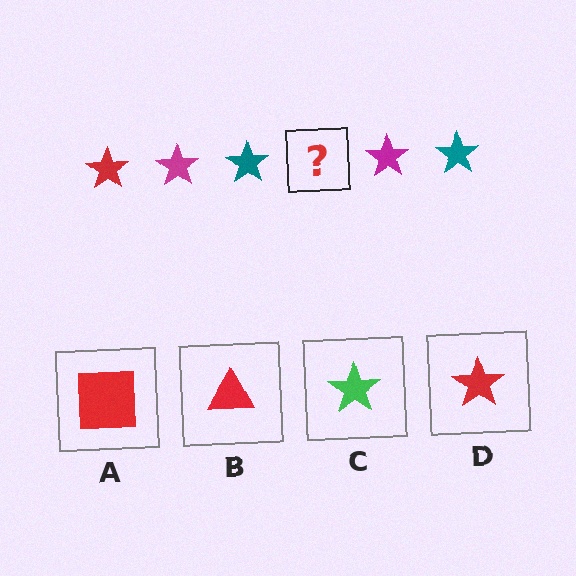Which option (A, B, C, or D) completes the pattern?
D.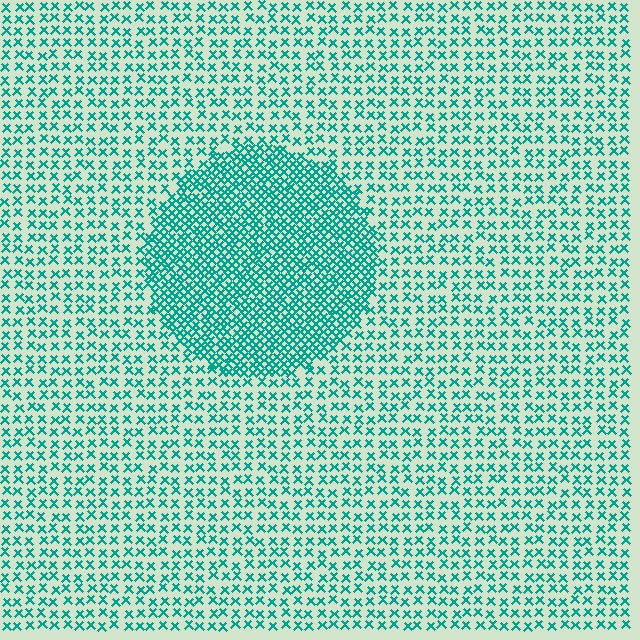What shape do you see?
I see a circle.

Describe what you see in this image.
The image contains small teal elements arranged at two different densities. A circle-shaped region is visible where the elements are more densely packed than the surrounding area.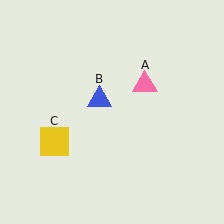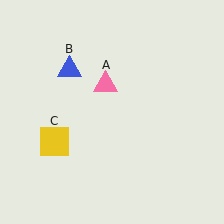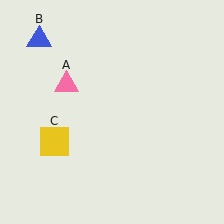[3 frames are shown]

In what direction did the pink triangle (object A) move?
The pink triangle (object A) moved left.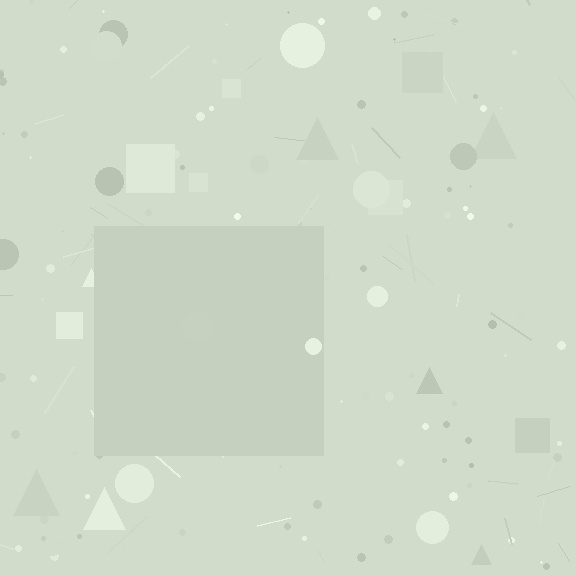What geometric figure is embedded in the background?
A square is embedded in the background.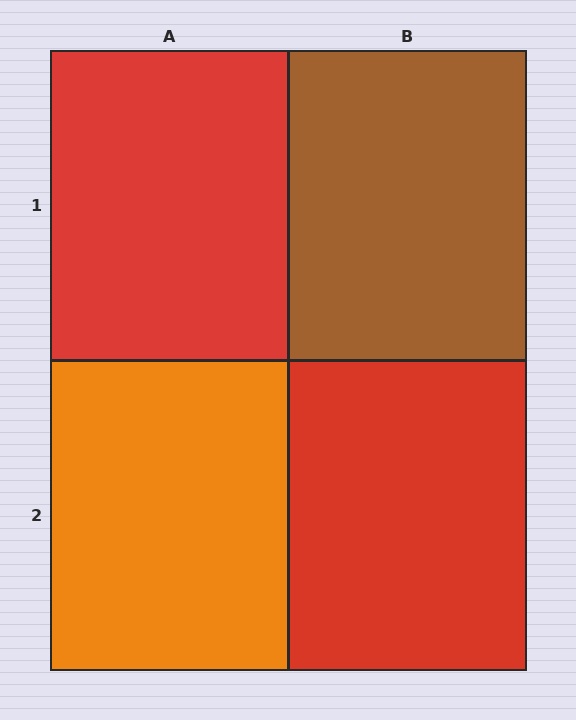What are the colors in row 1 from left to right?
Red, brown.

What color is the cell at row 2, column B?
Red.